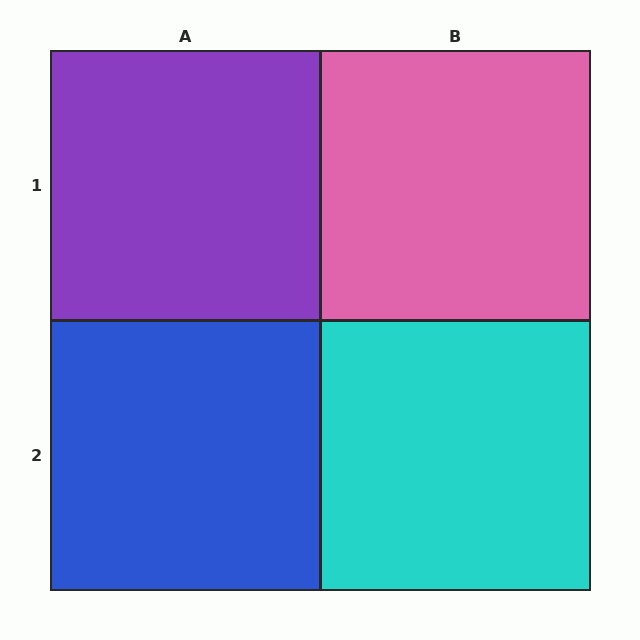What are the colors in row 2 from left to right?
Blue, cyan.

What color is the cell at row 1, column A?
Purple.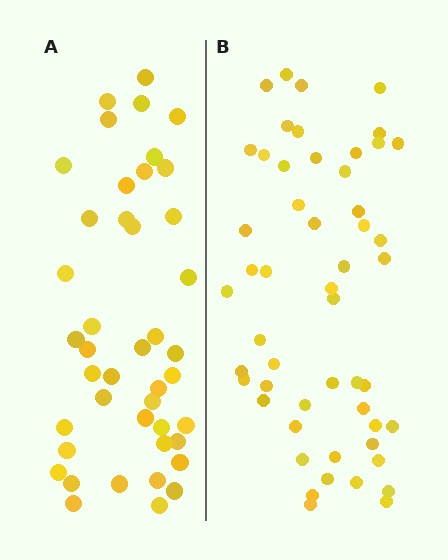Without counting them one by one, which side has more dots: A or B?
Region B (the right region) has more dots.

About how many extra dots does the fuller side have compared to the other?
Region B has roughly 8 or so more dots than region A.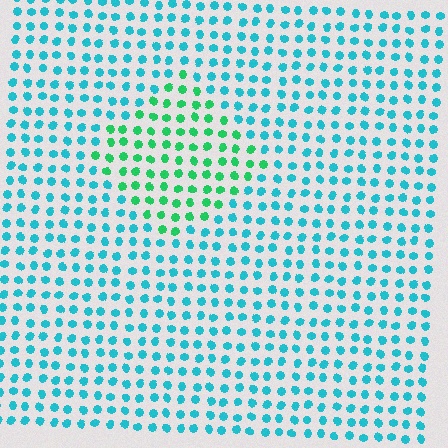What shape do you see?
I see a diamond.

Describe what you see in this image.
The image is filled with small cyan elements in a uniform arrangement. A diamond-shaped region is visible where the elements are tinted to a slightly different hue, forming a subtle color boundary.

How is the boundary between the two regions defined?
The boundary is defined purely by a slight shift in hue (about 42 degrees). Spacing, size, and orientation are identical on both sides.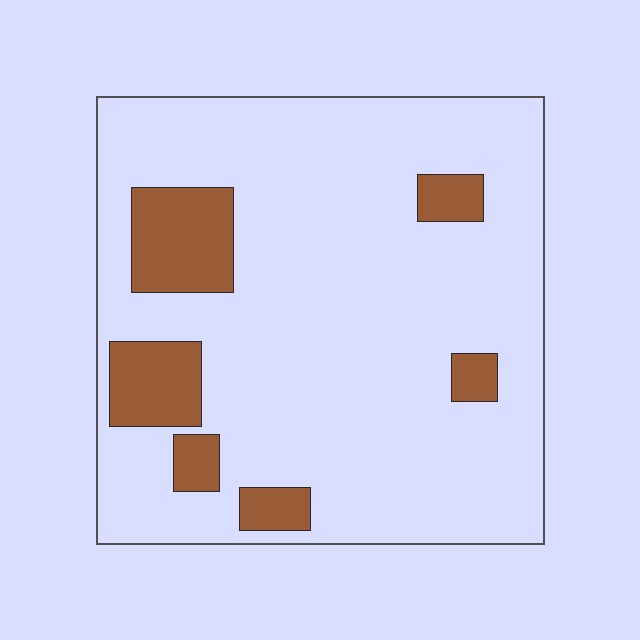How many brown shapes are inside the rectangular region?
6.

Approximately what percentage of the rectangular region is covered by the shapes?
Approximately 15%.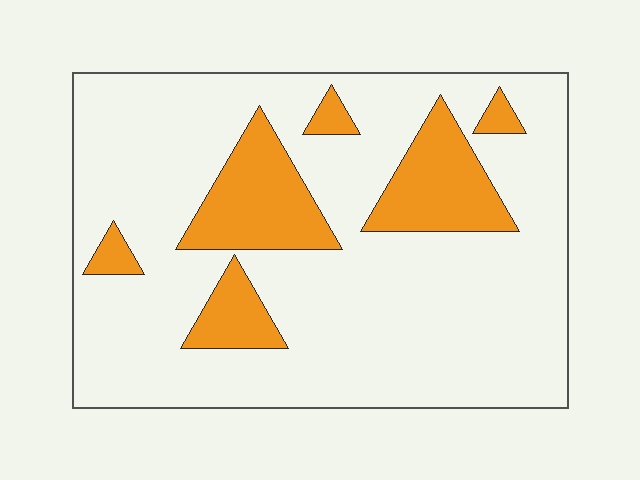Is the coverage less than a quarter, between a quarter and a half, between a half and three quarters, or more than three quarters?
Less than a quarter.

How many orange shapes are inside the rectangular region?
6.